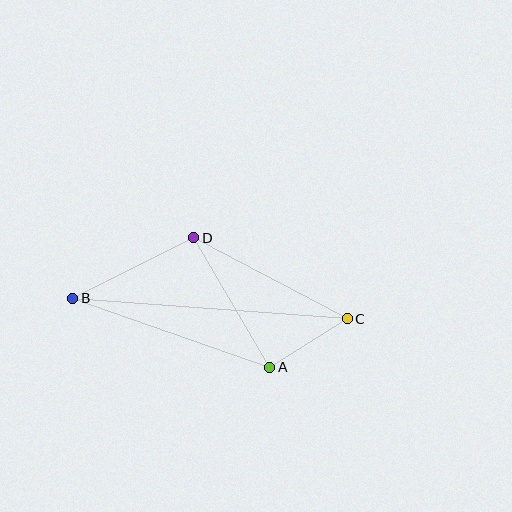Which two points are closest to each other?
Points A and C are closest to each other.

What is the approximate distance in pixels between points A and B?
The distance between A and B is approximately 209 pixels.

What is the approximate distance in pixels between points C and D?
The distance between C and D is approximately 173 pixels.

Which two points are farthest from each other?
Points B and C are farthest from each other.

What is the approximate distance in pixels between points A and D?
The distance between A and D is approximately 150 pixels.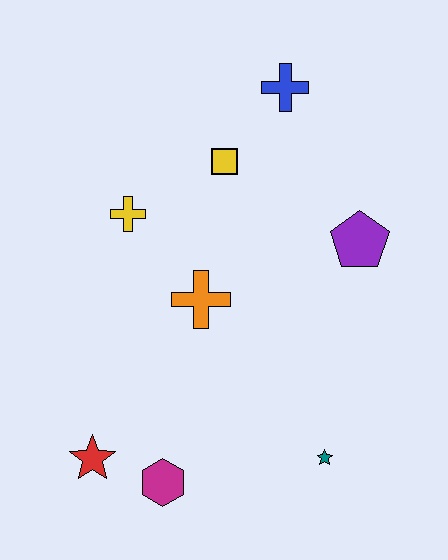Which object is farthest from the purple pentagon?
The red star is farthest from the purple pentagon.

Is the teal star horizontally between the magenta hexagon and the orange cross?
No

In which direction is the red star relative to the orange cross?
The red star is below the orange cross.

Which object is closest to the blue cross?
The yellow square is closest to the blue cross.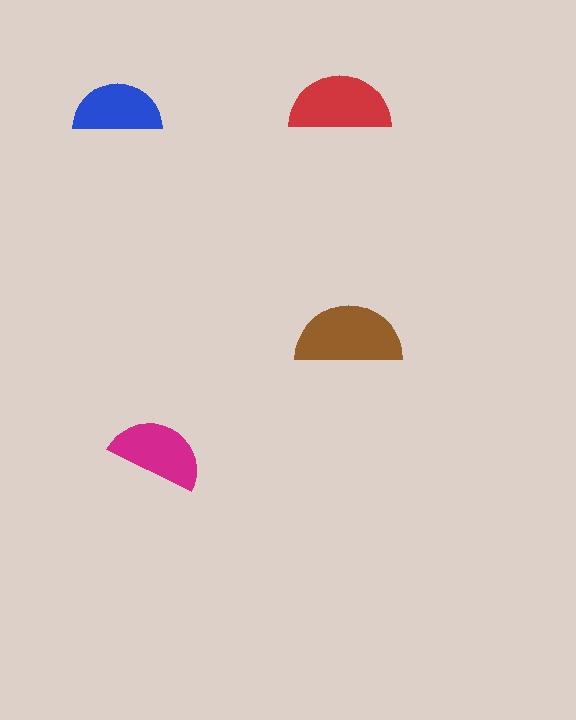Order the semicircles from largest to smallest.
the brown one, the red one, the magenta one, the blue one.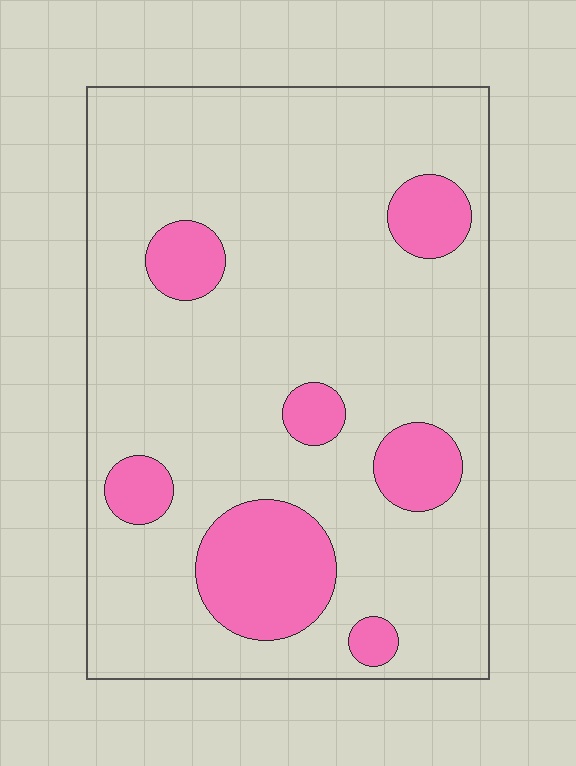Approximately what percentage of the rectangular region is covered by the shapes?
Approximately 20%.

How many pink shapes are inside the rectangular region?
7.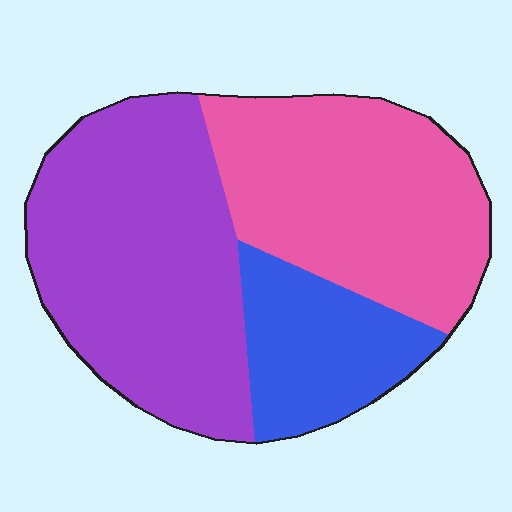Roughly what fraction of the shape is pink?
Pink takes up about three eighths (3/8) of the shape.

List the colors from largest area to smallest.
From largest to smallest: purple, pink, blue.